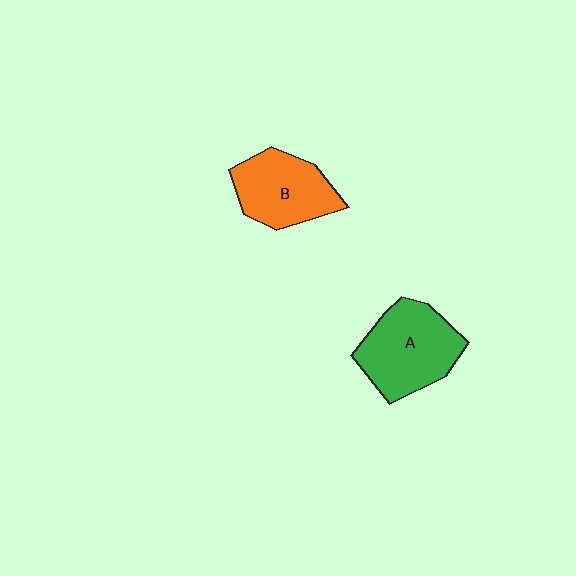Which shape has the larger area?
Shape A (green).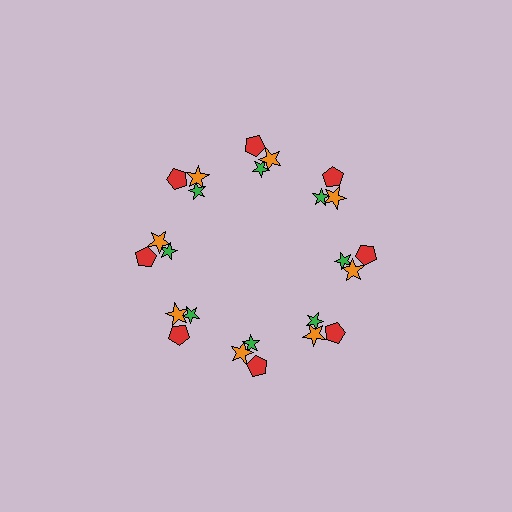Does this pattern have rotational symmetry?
Yes, this pattern has 8-fold rotational symmetry. It looks the same after rotating 45 degrees around the center.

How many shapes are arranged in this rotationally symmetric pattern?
There are 24 shapes, arranged in 8 groups of 3.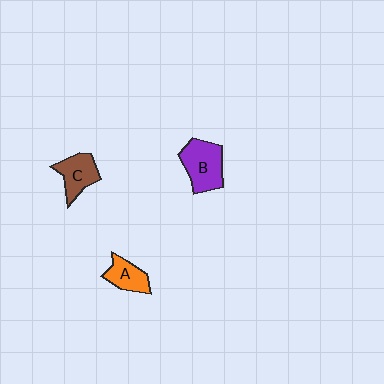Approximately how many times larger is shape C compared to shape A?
Approximately 1.2 times.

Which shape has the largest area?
Shape B (purple).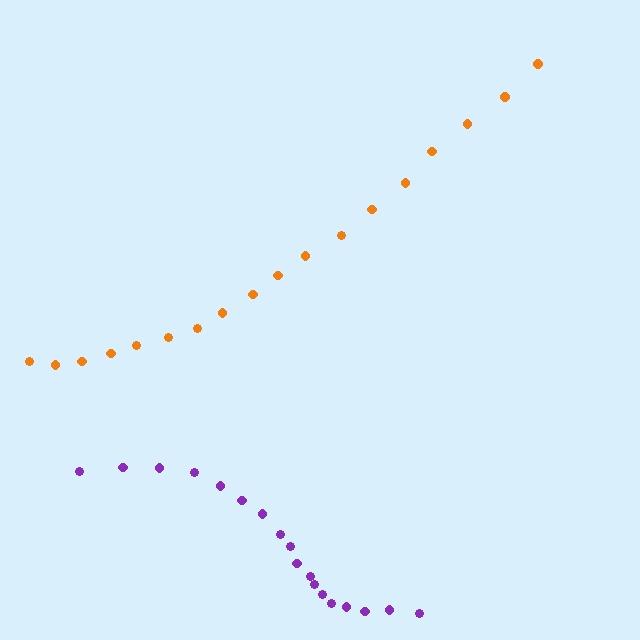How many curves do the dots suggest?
There are 2 distinct paths.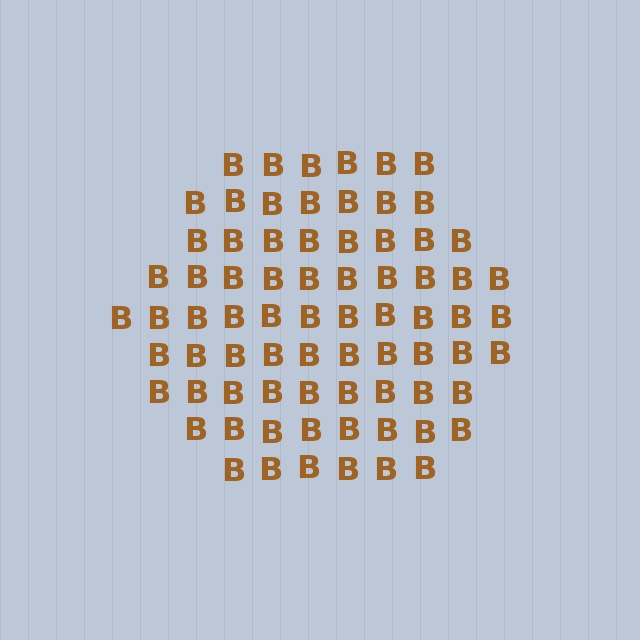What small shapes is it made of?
It is made of small letter B's.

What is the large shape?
The large shape is a hexagon.